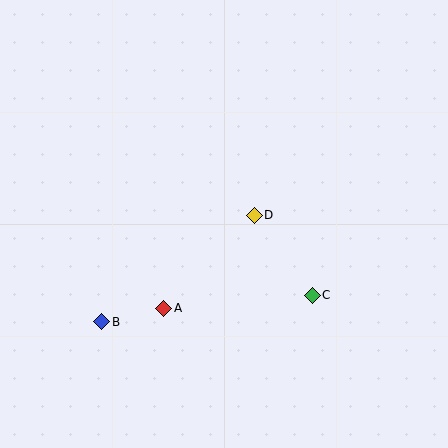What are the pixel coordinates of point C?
Point C is at (312, 295).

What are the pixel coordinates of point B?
Point B is at (102, 322).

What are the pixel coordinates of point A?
Point A is at (164, 308).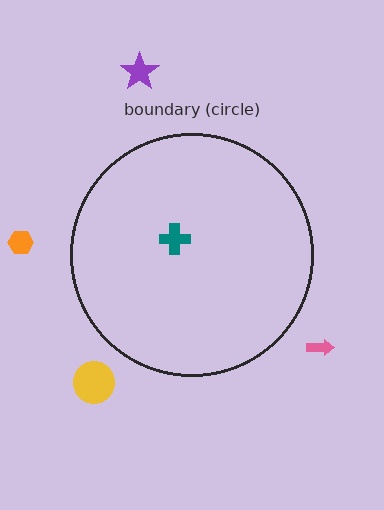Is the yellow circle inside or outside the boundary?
Outside.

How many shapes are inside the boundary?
1 inside, 4 outside.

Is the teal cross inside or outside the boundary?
Inside.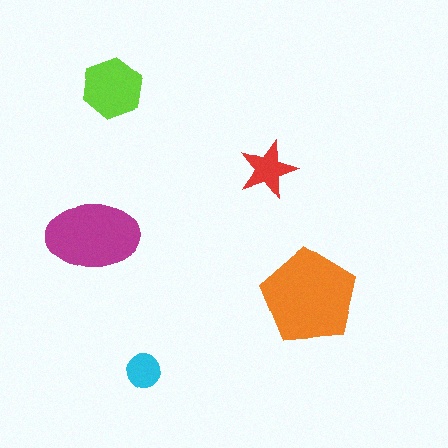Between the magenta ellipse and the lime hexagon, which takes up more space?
The magenta ellipse.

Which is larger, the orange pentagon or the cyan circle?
The orange pentagon.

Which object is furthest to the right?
The orange pentagon is rightmost.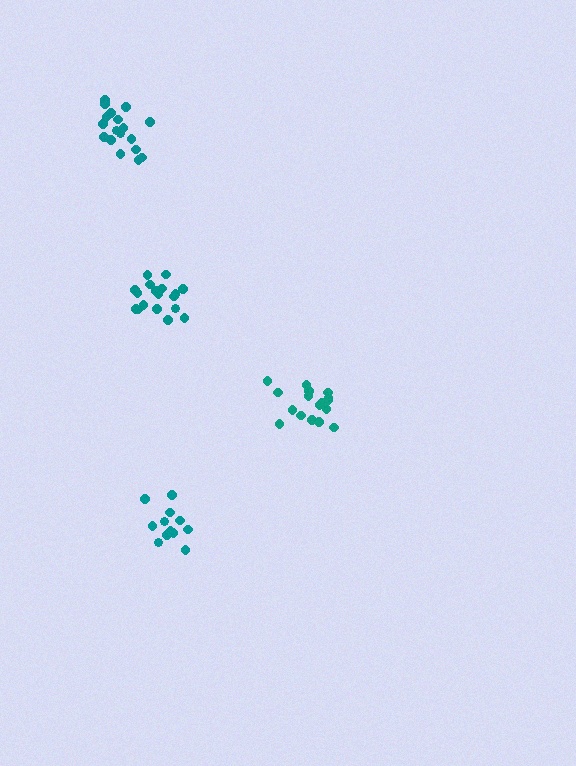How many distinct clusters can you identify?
There are 4 distinct clusters.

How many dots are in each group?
Group 1: 18 dots, Group 2: 17 dots, Group 3: 12 dots, Group 4: 18 dots (65 total).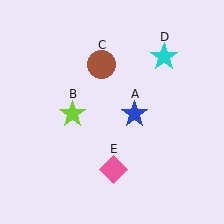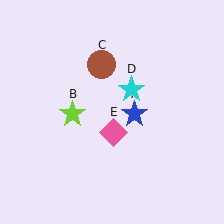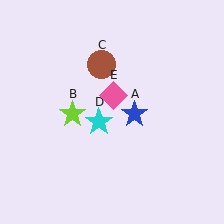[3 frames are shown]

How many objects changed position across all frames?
2 objects changed position: cyan star (object D), pink diamond (object E).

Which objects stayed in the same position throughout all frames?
Blue star (object A) and lime star (object B) and brown circle (object C) remained stationary.